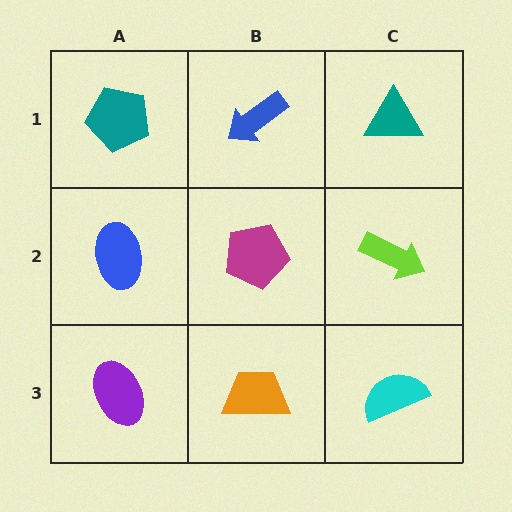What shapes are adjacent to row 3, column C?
A lime arrow (row 2, column C), an orange trapezoid (row 3, column B).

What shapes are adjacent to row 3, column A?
A blue ellipse (row 2, column A), an orange trapezoid (row 3, column B).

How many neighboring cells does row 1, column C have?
2.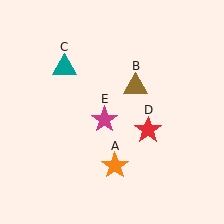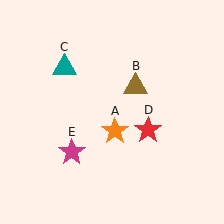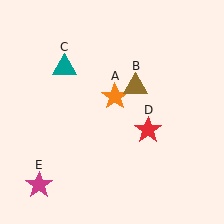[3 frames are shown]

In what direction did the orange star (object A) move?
The orange star (object A) moved up.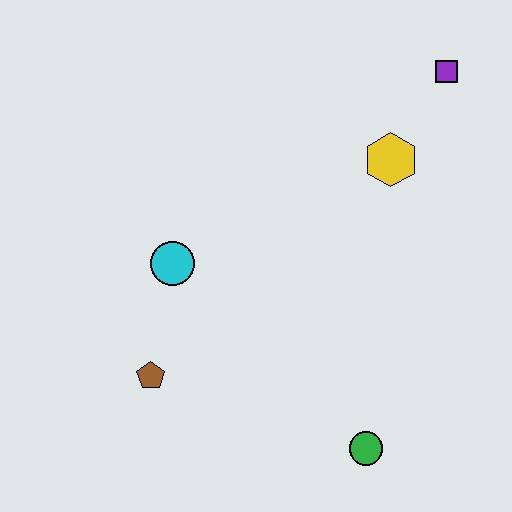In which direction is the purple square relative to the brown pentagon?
The purple square is above the brown pentagon.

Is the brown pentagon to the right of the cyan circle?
No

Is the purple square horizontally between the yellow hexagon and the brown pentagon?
No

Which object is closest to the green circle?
The brown pentagon is closest to the green circle.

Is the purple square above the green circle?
Yes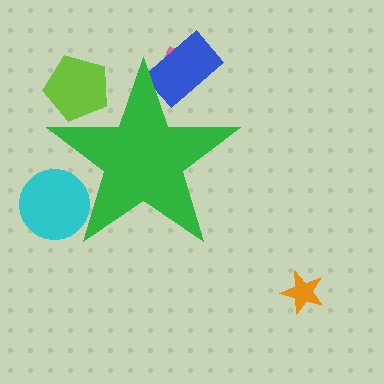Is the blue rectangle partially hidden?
Yes, the blue rectangle is partially hidden behind the green star.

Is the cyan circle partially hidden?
Yes, the cyan circle is partially hidden behind the green star.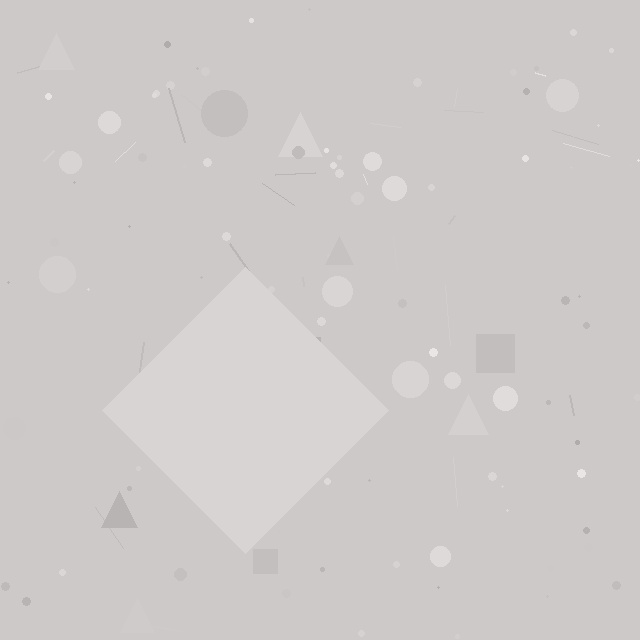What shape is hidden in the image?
A diamond is hidden in the image.